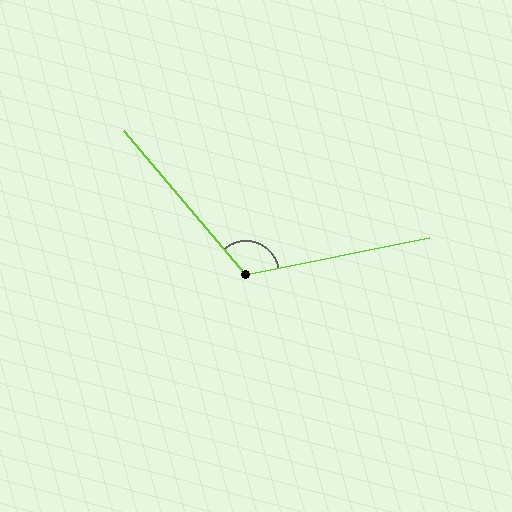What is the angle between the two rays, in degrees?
Approximately 119 degrees.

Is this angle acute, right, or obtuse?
It is obtuse.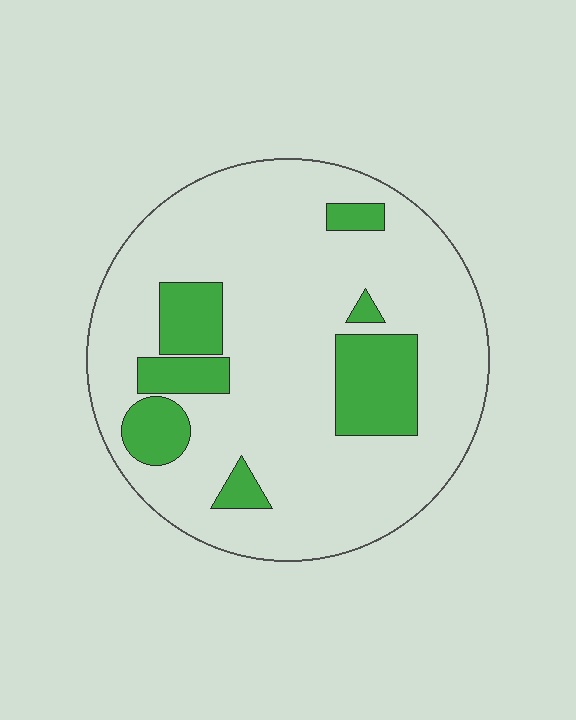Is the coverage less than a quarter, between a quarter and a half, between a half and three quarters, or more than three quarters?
Less than a quarter.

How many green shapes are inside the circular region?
7.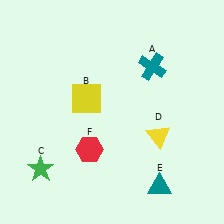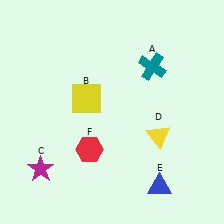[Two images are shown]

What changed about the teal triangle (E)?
In Image 1, E is teal. In Image 2, it changed to blue.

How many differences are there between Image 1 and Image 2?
There are 2 differences between the two images.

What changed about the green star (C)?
In Image 1, C is green. In Image 2, it changed to magenta.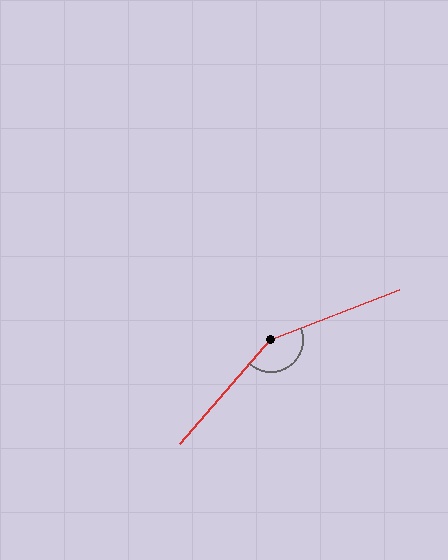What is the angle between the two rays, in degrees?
Approximately 152 degrees.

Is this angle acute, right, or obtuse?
It is obtuse.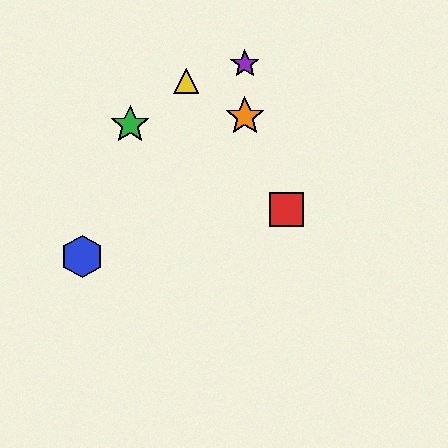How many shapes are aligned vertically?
2 shapes (the purple star, the orange star) are aligned vertically.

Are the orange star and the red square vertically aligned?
No, the orange star is at x≈245 and the red square is at x≈286.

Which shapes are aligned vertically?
The purple star, the orange star are aligned vertically.